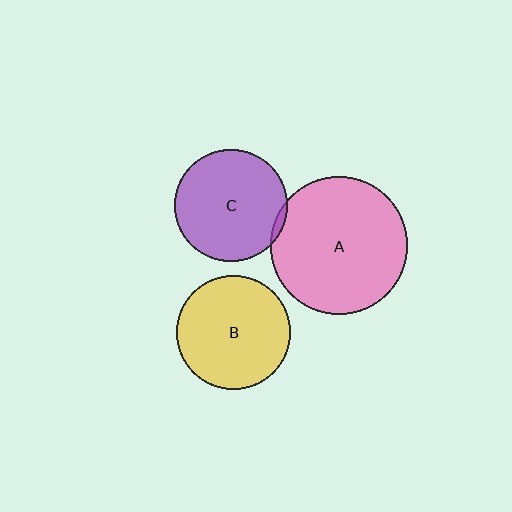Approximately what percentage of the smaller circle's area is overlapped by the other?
Approximately 5%.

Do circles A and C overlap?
Yes.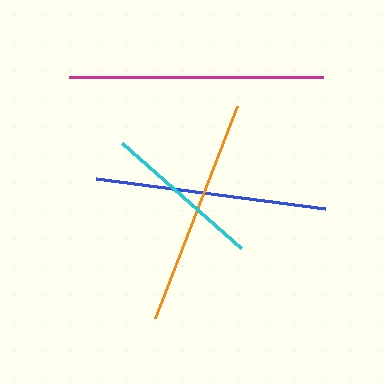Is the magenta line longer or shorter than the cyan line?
The magenta line is longer than the cyan line.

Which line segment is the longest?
The magenta line is the longest at approximately 254 pixels.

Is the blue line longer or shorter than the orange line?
The blue line is longer than the orange line.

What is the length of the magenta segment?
The magenta segment is approximately 254 pixels long.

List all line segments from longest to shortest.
From longest to shortest: magenta, blue, orange, cyan.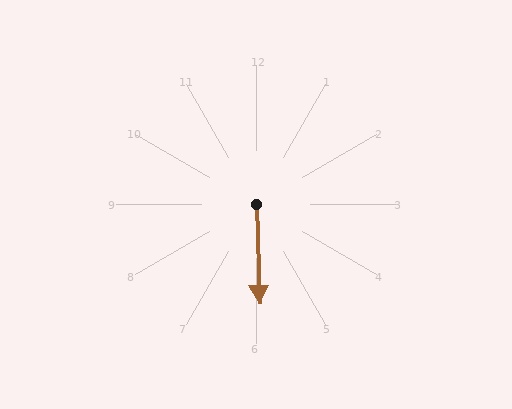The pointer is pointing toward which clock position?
Roughly 6 o'clock.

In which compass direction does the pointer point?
South.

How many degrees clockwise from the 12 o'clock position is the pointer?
Approximately 178 degrees.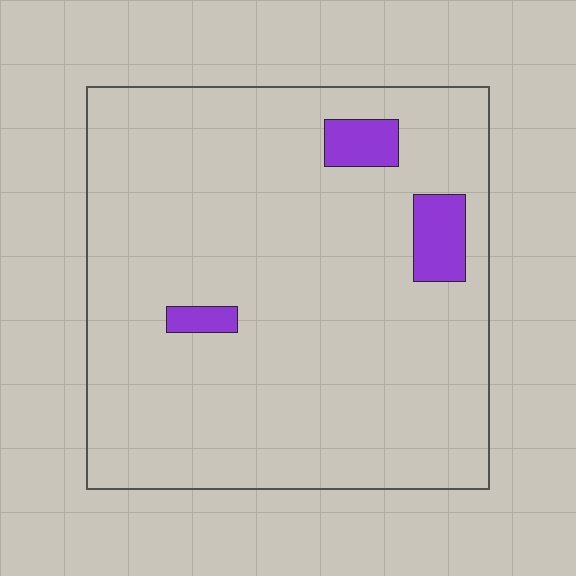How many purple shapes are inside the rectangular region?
3.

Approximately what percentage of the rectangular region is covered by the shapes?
Approximately 5%.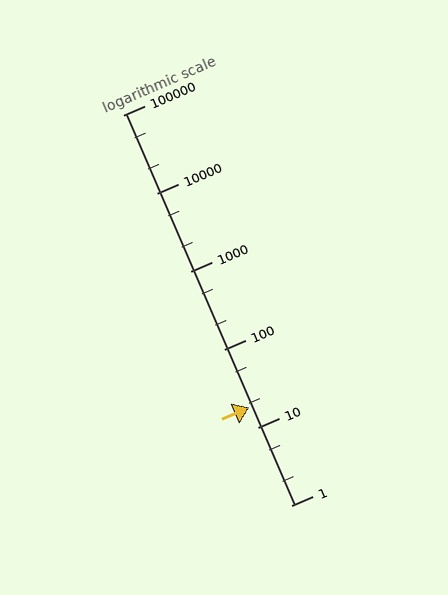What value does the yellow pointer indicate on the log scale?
The pointer indicates approximately 18.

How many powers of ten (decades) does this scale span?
The scale spans 5 decades, from 1 to 100000.